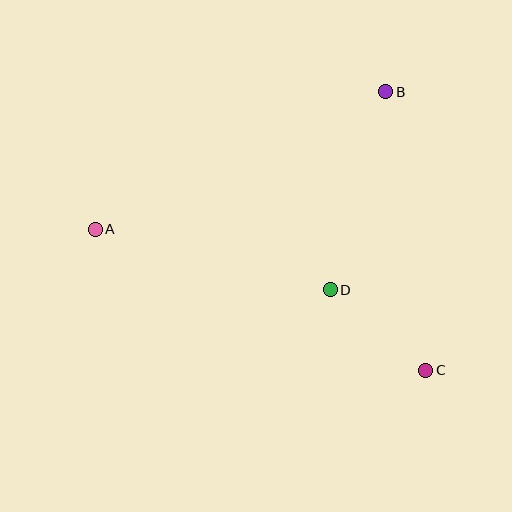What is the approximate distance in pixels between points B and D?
The distance between B and D is approximately 206 pixels.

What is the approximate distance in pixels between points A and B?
The distance between A and B is approximately 322 pixels.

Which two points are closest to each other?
Points C and D are closest to each other.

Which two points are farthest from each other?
Points A and C are farthest from each other.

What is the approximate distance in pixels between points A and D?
The distance between A and D is approximately 243 pixels.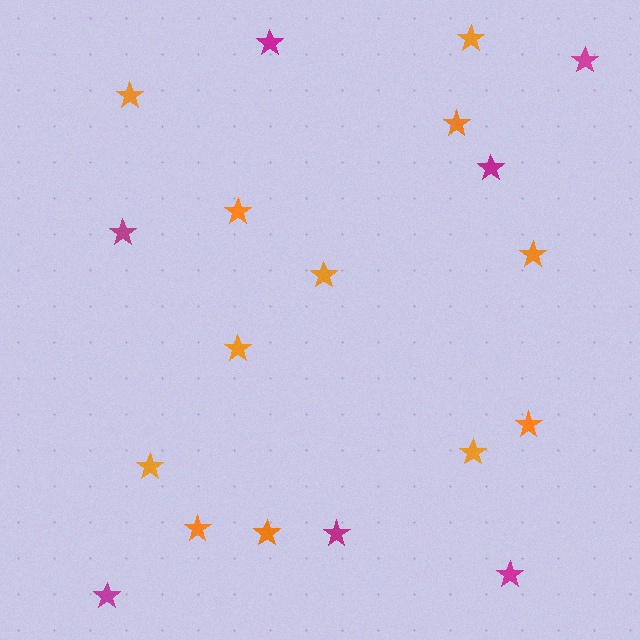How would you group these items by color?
There are 2 groups: one group of orange stars (12) and one group of magenta stars (7).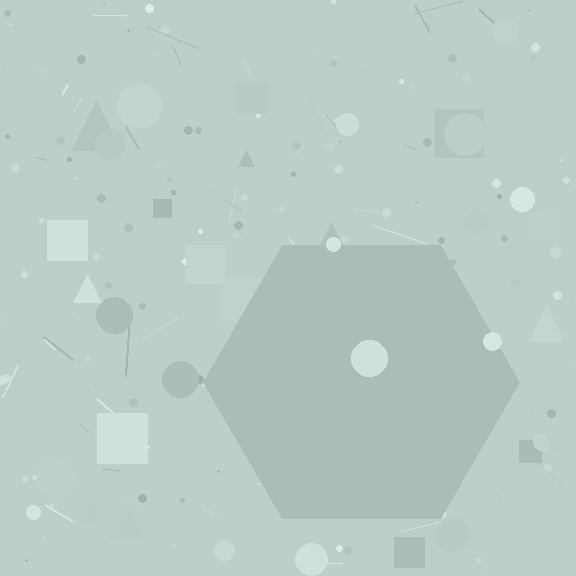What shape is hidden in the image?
A hexagon is hidden in the image.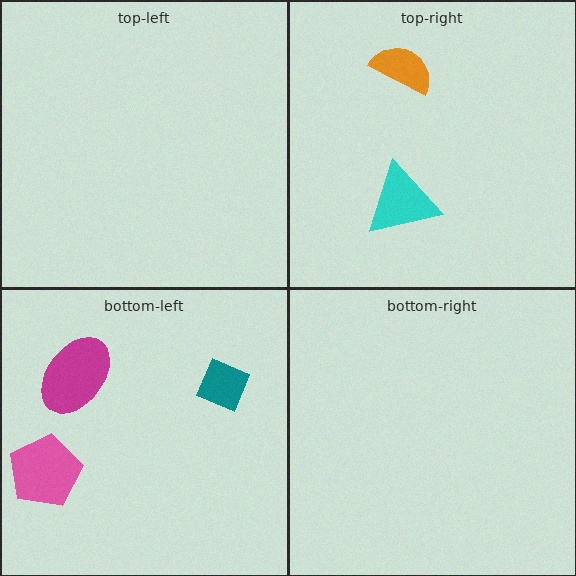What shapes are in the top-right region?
The orange semicircle, the cyan triangle.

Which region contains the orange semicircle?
The top-right region.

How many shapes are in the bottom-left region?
3.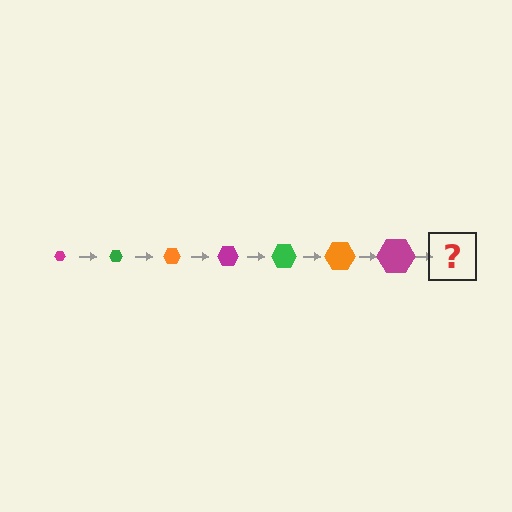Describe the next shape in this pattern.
It should be a green hexagon, larger than the previous one.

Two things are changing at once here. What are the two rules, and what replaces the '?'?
The two rules are that the hexagon grows larger each step and the color cycles through magenta, green, and orange. The '?' should be a green hexagon, larger than the previous one.